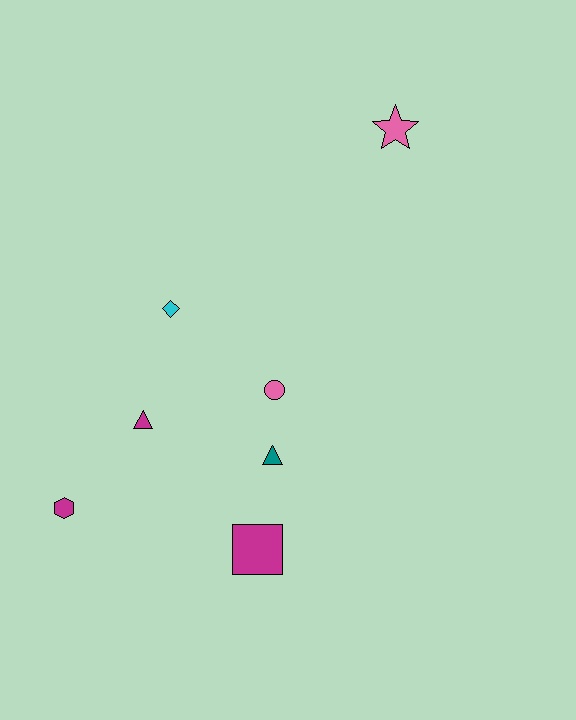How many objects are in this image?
There are 7 objects.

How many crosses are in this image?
There are no crosses.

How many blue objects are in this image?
There are no blue objects.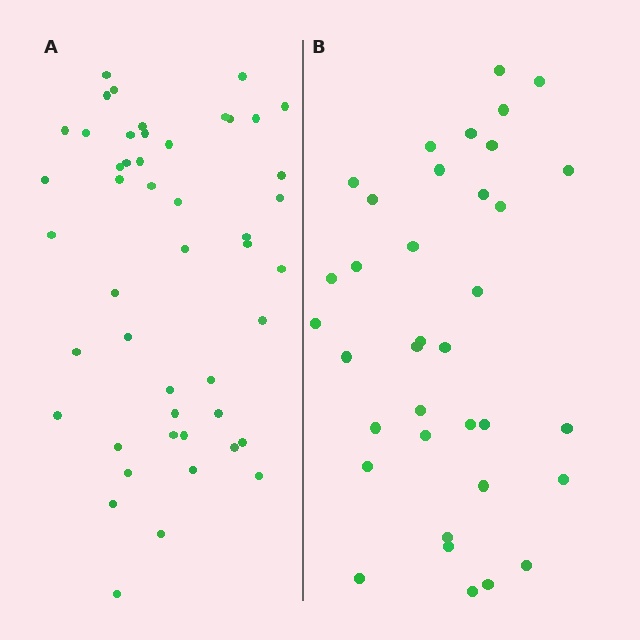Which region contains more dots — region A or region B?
Region A (the left region) has more dots.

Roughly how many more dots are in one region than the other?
Region A has roughly 12 or so more dots than region B.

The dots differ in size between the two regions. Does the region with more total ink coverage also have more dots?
No. Region B has more total ink coverage because its dots are larger, but region A actually contains more individual dots. Total area can be misleading — the number of items is what matters here.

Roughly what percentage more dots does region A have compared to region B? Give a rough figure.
About 35% more.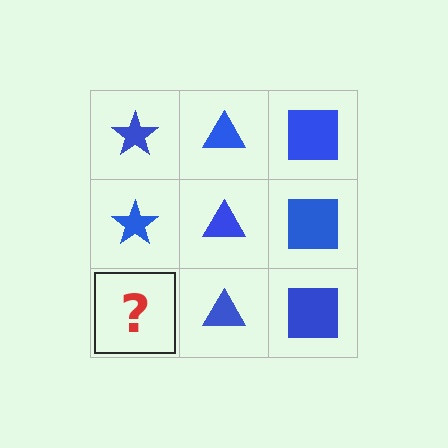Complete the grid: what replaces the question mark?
The question mark should be replaced with a blue star.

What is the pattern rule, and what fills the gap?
The rule is that each column has a consistent shape. The gap should be filled with a blue star.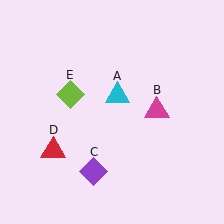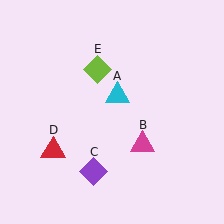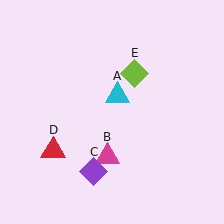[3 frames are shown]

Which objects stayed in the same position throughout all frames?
Cyan triangle (object A) and purple diamond (object C) and red triangle (object D) remained stationary.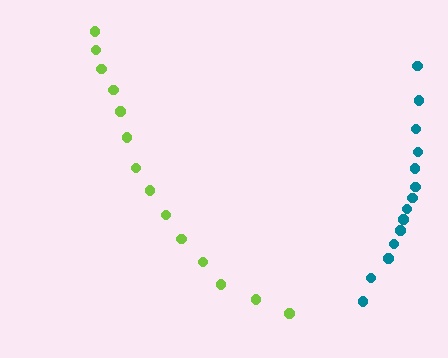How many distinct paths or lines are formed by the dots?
There are 2 distinct paths.